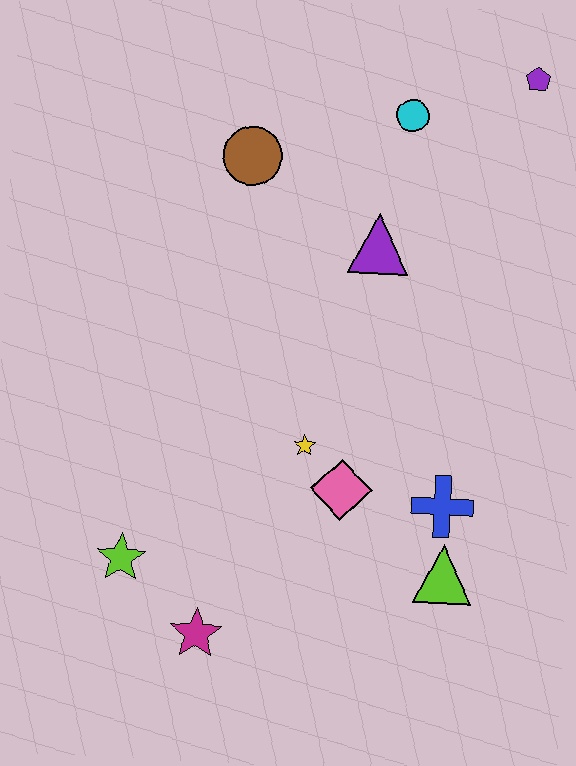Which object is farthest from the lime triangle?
The purple pentagon is farthest from the lime triangle.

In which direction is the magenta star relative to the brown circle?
The magenta star is below the brown circle.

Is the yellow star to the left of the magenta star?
No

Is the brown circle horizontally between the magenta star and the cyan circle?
Yes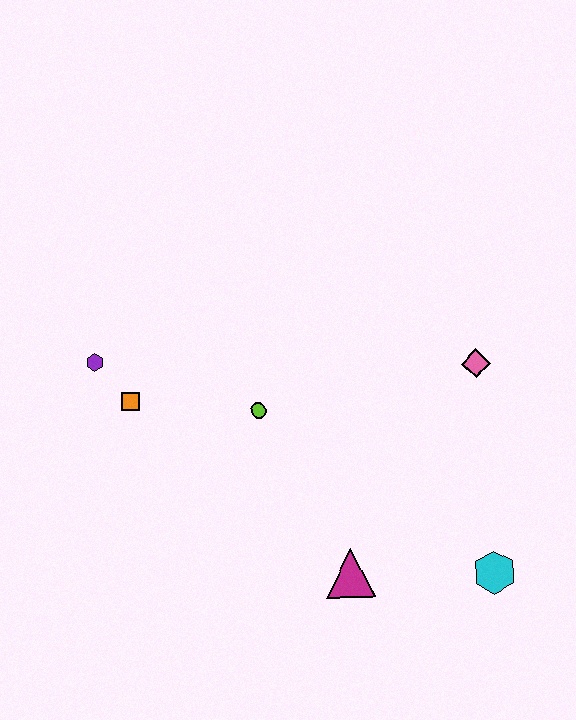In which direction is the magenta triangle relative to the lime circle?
The magenta triangle is below the lime circle.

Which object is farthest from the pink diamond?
The purple hexagon is farthest from the pink diamond.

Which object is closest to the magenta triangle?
The cyan hexagon is closest to the magenta triangle.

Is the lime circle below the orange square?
Yes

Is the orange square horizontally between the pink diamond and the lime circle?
No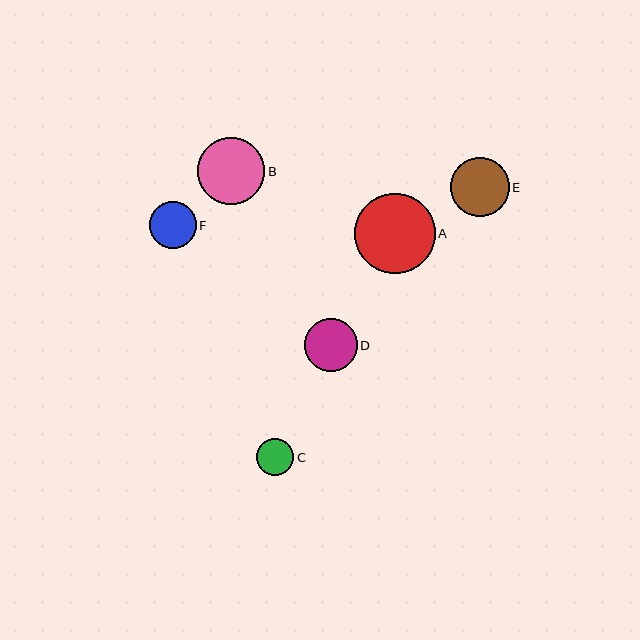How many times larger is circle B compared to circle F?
Circle B is approximately 1.4 times the size of circle F.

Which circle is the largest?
Circle A is the largest with a size of approximately 80 pixels.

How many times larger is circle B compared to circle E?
Circle B is approximately 1.1 times the size of circle E.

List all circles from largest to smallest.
From largest to smallest: A, B, E, D, F, C.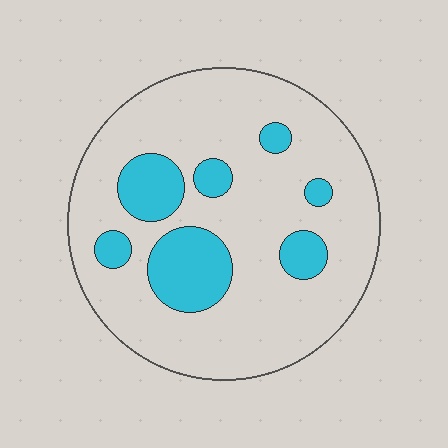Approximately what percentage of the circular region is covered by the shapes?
Approximately 20%.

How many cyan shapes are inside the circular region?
7.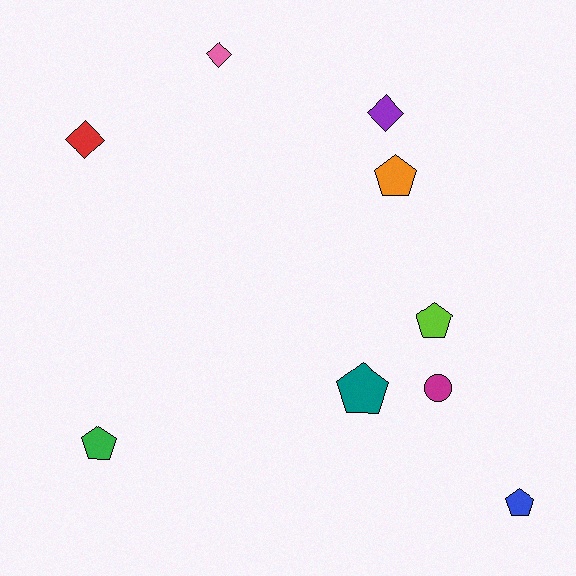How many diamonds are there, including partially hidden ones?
There are 3 diamonds.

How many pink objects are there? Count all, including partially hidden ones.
There is 1 pink object.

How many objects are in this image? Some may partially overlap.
There are 9 objects.